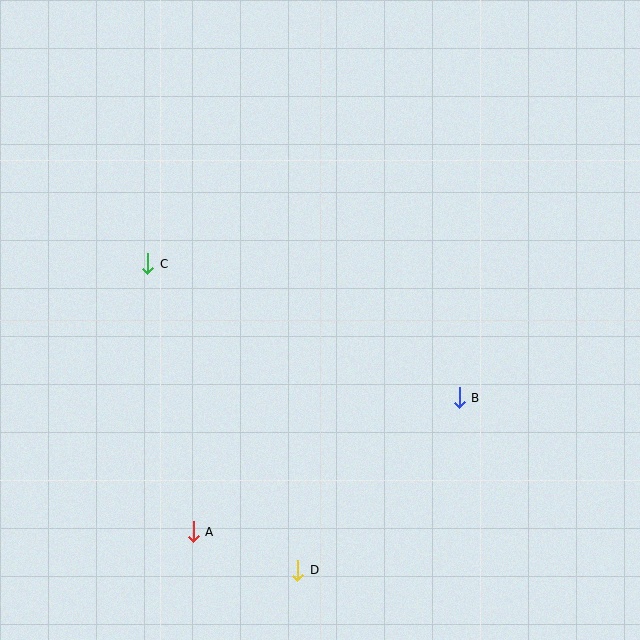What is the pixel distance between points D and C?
The distance between D and C is 341 pixels.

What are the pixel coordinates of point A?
Point A is at (193, 532).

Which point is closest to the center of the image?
Point B at (459, 398) is closest to the center.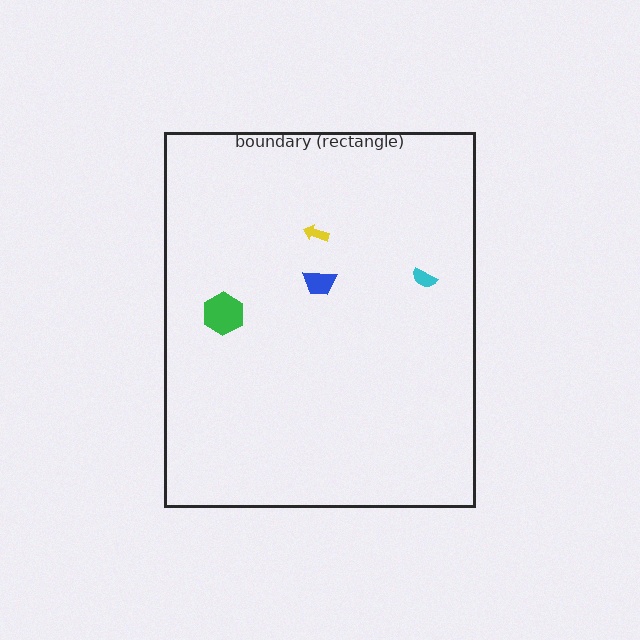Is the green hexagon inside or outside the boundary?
Inside.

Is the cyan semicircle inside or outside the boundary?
Inside.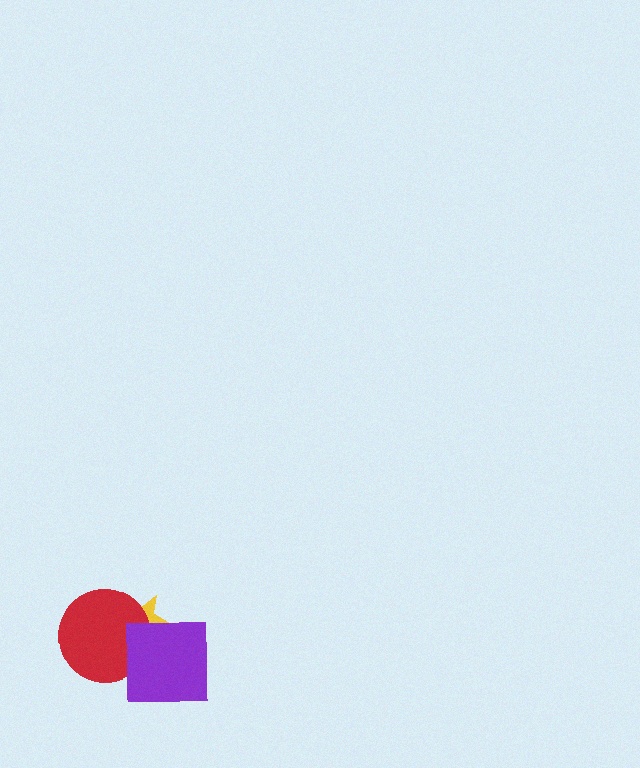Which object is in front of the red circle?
The purple square is in front of the red circle.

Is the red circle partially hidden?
Yes, it is partially covered by another shape.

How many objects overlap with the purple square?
2 objects overlap with the purple square.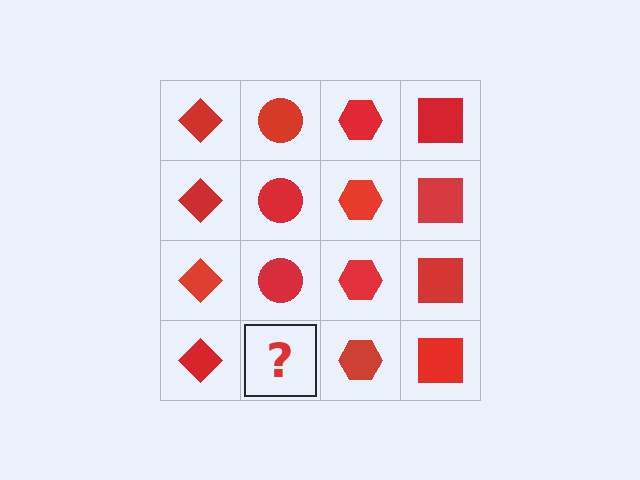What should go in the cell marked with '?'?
The missing cell should contain a red circle.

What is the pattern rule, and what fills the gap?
The rule is that each column has a consistent shape. The gap should be filled with a red circle.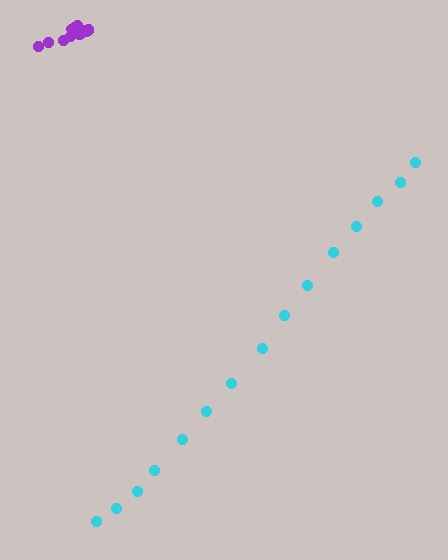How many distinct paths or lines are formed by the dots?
There are 2 distinct paths.